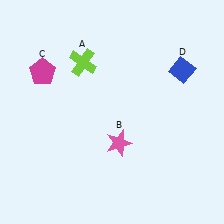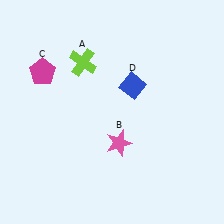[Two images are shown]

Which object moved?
The blue diamond (D) moved left.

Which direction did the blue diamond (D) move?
The blue diamond (D) moved left.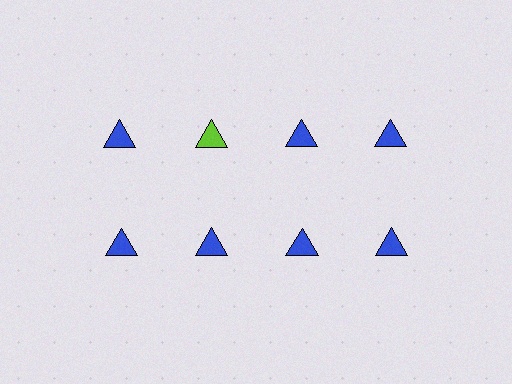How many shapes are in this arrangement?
There are 8 shapes arranged in a grid pattern.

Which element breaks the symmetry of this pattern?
The lime triangle in the top row, second from left column breaks the symmetry. All other shapes are blue triangles.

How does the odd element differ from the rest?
It has a different color: lime instead of blue.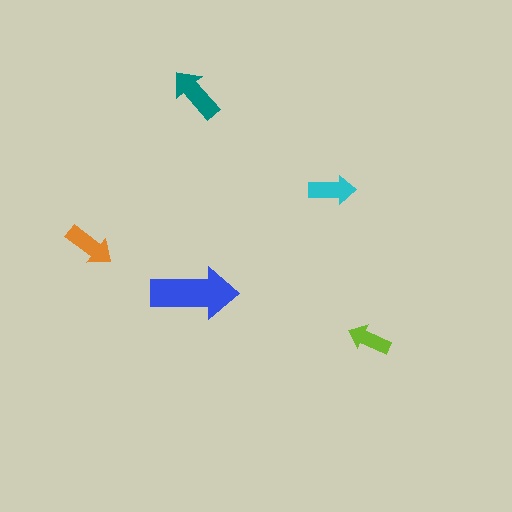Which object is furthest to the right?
The lime arrow is rightmost.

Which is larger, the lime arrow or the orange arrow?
The orange one.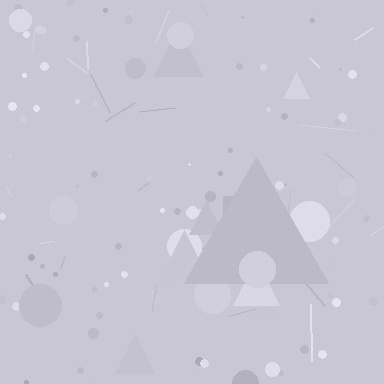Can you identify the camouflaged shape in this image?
The camouflaged shape is a triangle.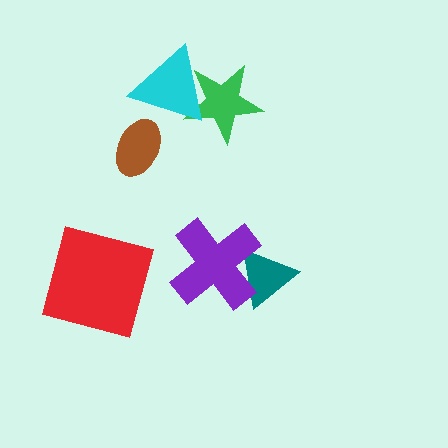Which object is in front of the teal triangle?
The purple cross is in front of the teal triangle.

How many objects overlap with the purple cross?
1 object overlaps with the purple cross.